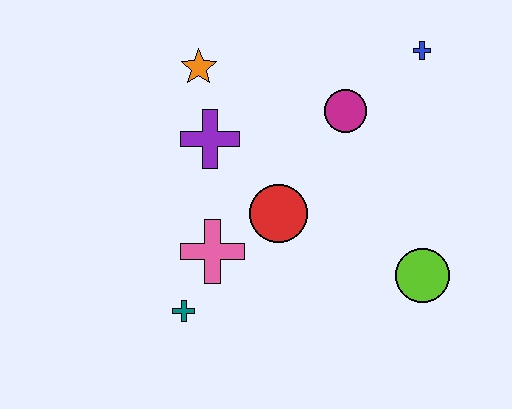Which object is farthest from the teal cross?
The blue cross is farthest from the teal cross.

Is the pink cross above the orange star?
No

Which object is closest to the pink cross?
The teal cross is closest to the pink cross.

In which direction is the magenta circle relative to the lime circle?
The magenta circle is above the lime circle.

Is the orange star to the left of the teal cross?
No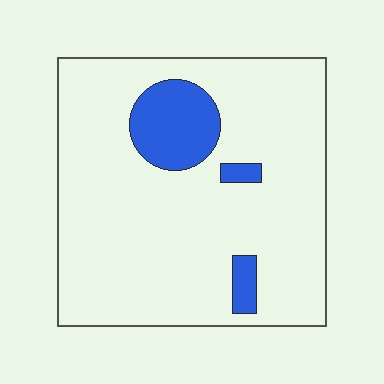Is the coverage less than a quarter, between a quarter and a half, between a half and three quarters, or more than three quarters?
Less than a quarter.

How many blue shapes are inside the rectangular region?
3.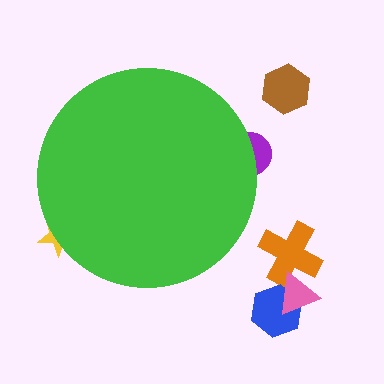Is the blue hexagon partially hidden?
No, the blue hexagon is fully visible.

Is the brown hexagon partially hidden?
No, the brown hexagon is fully visible.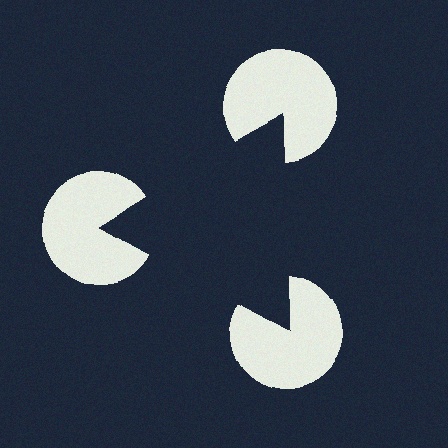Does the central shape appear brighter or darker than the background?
It typically appears slightly darker than the background, even though no actual brightness change is drawn.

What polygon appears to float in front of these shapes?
An illusory triangle — its edges are inferred from the aligned wedge cuts in the pac-man discs, not physically drawn.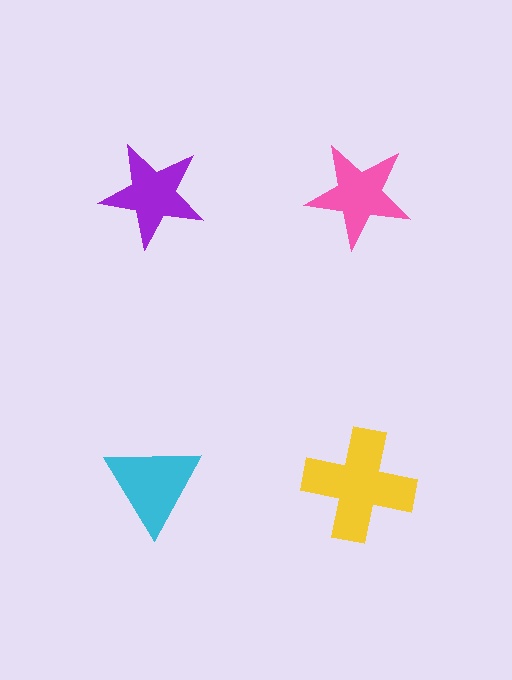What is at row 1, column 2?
A pink star.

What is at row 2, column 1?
A cyan triangle.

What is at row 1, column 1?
A purple star.